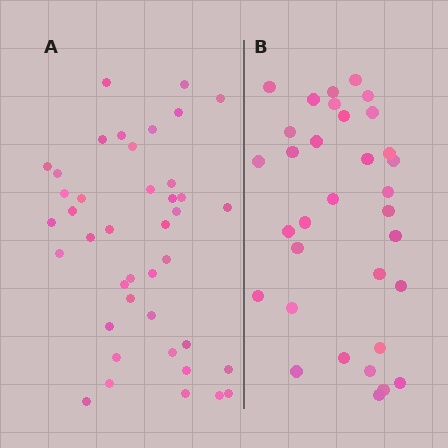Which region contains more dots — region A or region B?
Region A (the left region) has more dots.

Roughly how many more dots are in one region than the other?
Region A has roughly 8 or so more dots than region B.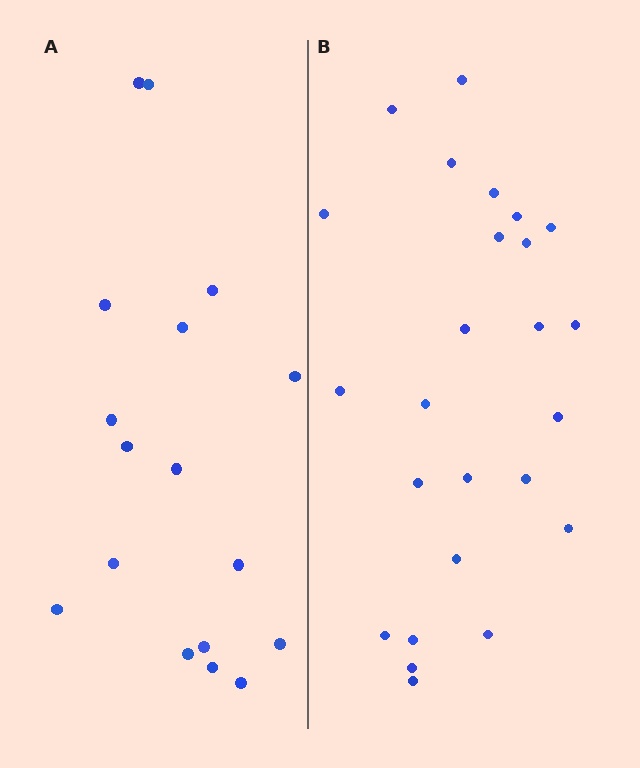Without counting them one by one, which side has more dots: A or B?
Region B (the right region) has more dots.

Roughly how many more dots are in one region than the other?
Region B has roughly 8 or so more dots than region A.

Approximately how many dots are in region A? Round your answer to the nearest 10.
About 20 dots. (The exact count is 17, which rounds to 20.)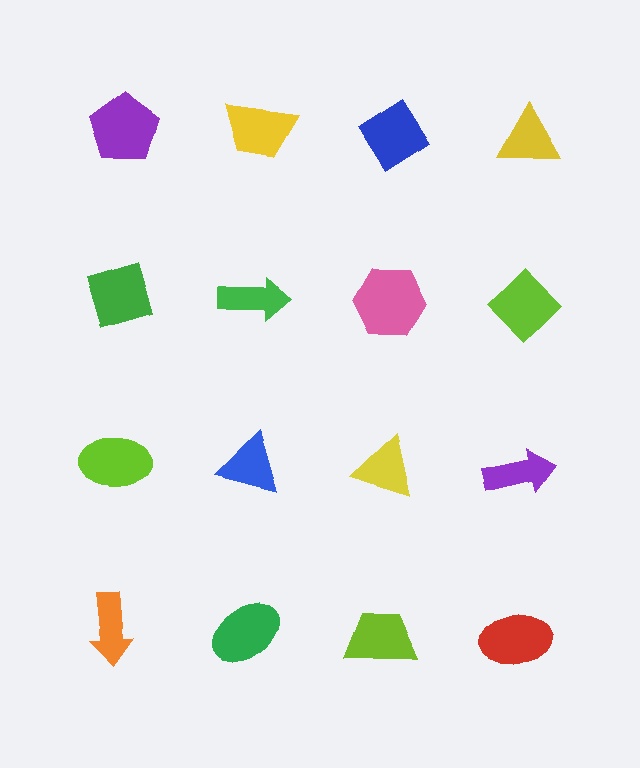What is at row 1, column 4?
A yellow triangle.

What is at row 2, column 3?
A pink hexagon.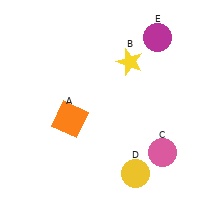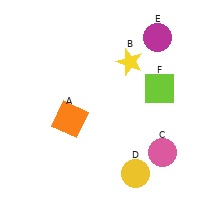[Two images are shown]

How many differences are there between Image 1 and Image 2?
There is 1 difference between the two images.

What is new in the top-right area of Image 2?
A lime square (F) was added in the top-right area of Image 2.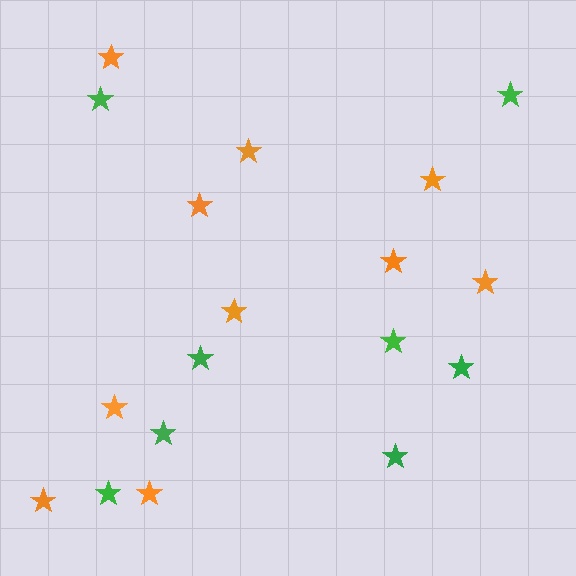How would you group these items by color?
There are 2 groups: one group of green stars (8) and one group of orange stars (10).